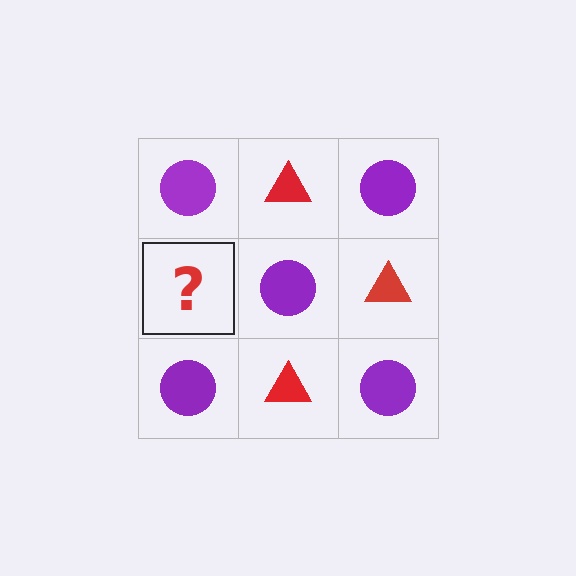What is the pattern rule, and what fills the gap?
The rule is that it alternates purple circle and red triangle in a checkerboard pattern. The gap should be filled with a red triangle.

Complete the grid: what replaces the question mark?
The question mark should be replaced with a red triangle.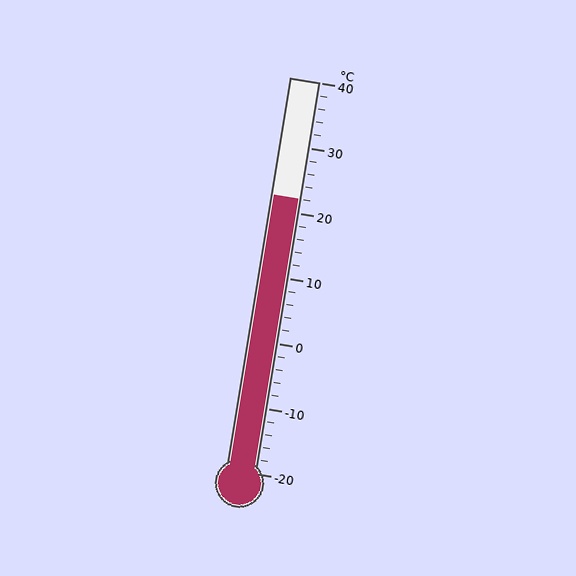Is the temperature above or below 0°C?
The temperature is above 0°C.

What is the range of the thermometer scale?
The thermometer scale ranges from -20°C to 40°C.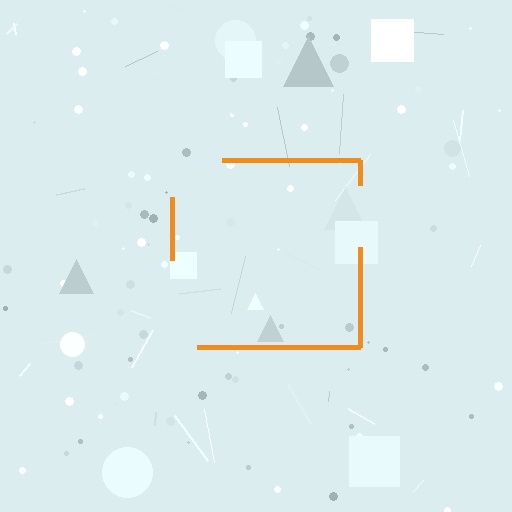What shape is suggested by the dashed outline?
The dashed outline suggests a square.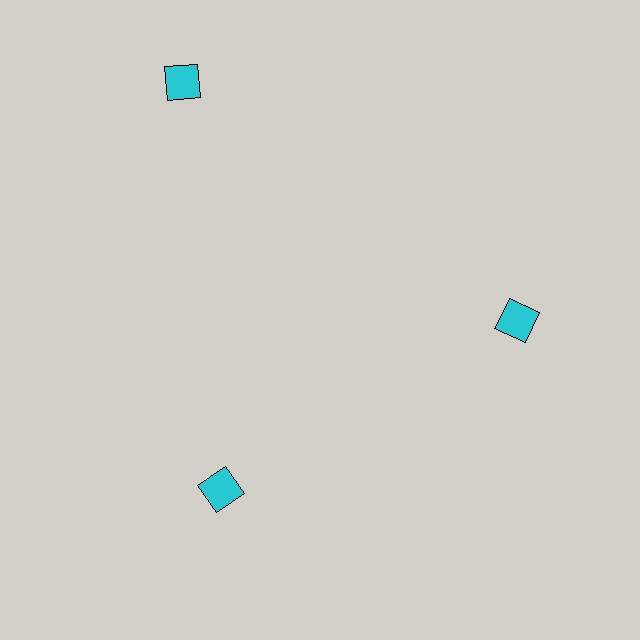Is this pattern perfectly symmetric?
No. The 3 cyan diamonds are arranged in a ring, but one element near the 11 o'clock position is pushed outward from the center, breaking the 3-fold rotational symmetry.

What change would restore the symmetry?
The symmetry would be restored by moving it inward, back onto the ring so that all 3 diamonds sit at equal angles and equal distance from the center.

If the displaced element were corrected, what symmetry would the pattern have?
It would have 3-fold rotational symmetry — the pattern would map onto itself every 120 degrees.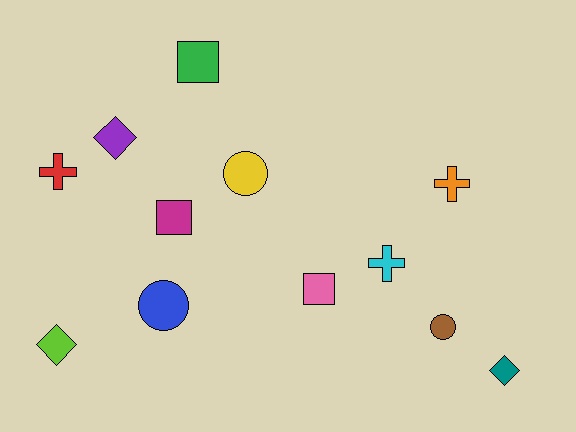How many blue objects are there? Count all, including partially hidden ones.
There is 1 blue object.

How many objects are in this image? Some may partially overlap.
There are 12 objects.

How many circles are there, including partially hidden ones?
There are 3 circles.